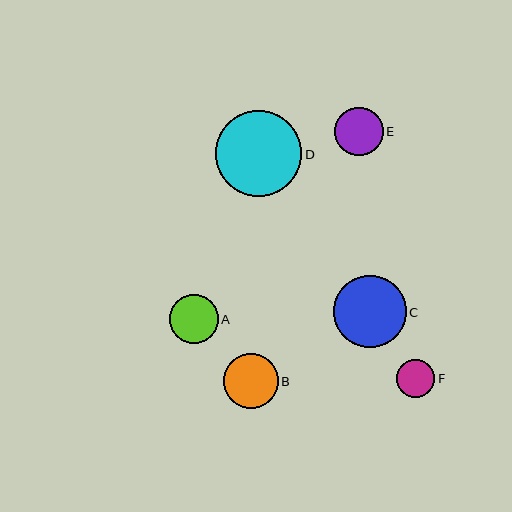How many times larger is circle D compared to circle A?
Circle D is approximately 1.8 times the size of circle A.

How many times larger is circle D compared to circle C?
Circle D is approximately 1.2 times the size of circle C.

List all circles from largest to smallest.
From largest to smallest: D, C, B, A, E, F.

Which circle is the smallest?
Circle F is the smallest with a size of approximately 38 pixels.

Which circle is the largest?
Circle D is the largest with a size of approximately 87 pixels.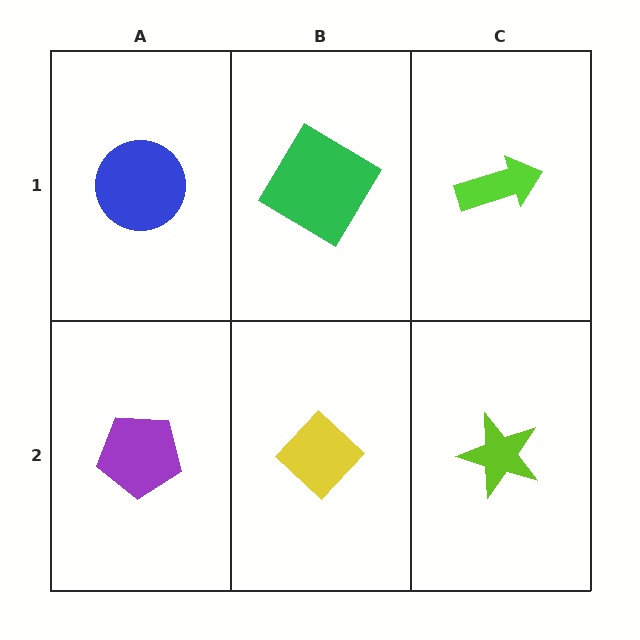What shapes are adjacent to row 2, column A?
A blue circle (row 1, column A), a yellow diamond (row 2, column B).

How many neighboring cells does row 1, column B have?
3.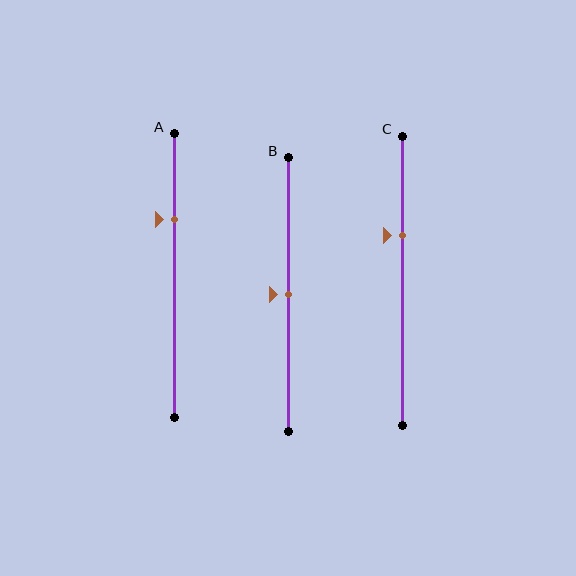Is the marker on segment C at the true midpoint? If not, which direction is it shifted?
No, the marker on segment C is shifted upward by about 16% of the segment length.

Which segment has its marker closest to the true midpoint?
Segment B has its marker closest to the true midpoint.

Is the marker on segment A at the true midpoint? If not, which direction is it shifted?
No, the marker on segment A is shifted upward by about 20% of the segment length.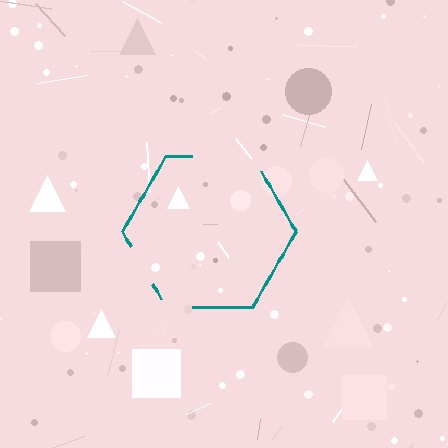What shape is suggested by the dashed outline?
The dashed outline suggests a hexagon.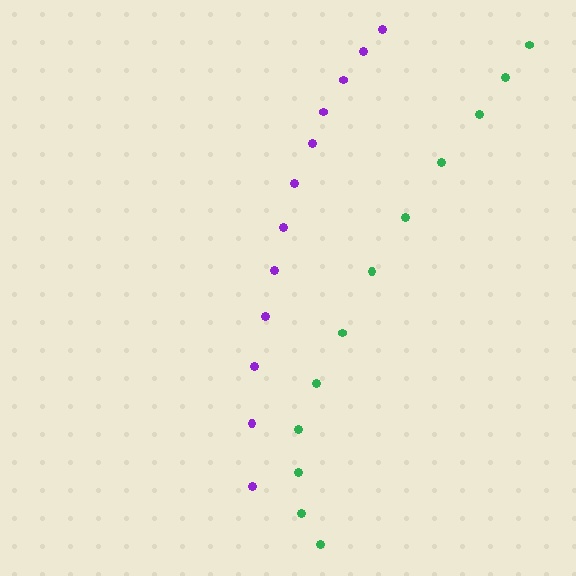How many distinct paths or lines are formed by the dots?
There are 2 distinct paths.